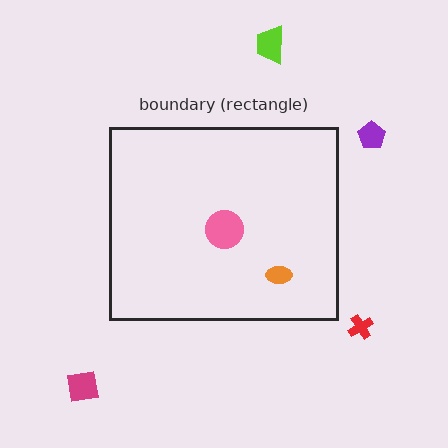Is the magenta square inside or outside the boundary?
Outside.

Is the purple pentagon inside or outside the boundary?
Outside.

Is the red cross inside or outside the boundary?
Outside.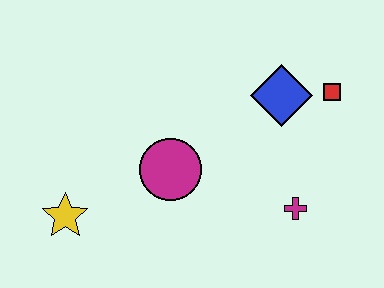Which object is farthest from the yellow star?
The red square is farthest from the yellow star.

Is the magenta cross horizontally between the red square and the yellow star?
Yes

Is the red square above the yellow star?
Yes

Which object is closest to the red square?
The blue diamond is closest to the red square.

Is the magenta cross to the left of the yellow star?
No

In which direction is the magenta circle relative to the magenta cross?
The magenta circle is to the left of the magenta cross.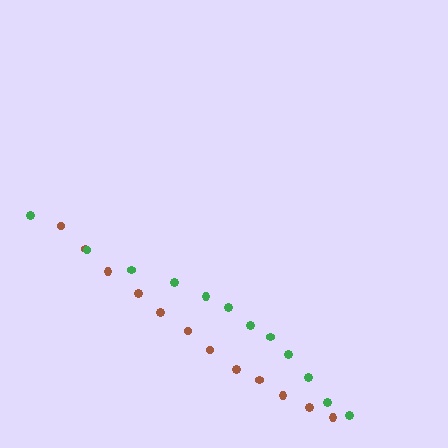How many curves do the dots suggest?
There are 2 distinct paths.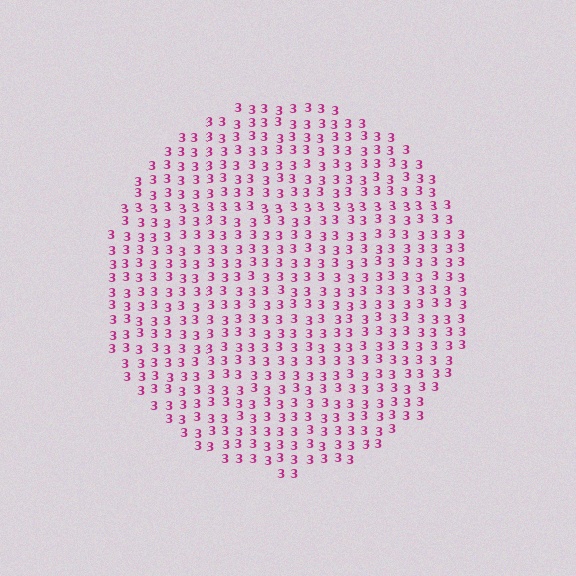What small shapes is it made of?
It is made of small digit 3's.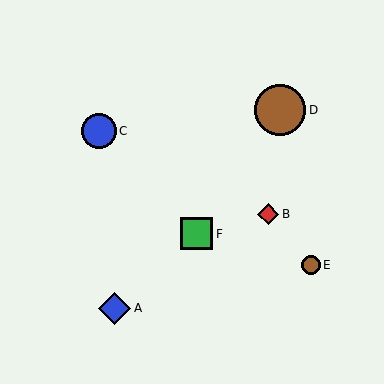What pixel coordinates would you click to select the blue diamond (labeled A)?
Click at (115, 308) to select the blue diamond A.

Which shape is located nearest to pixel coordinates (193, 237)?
The green square (labeled F) at (197, 234) is nearest to that location.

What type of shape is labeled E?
Shape E is a brown circle.